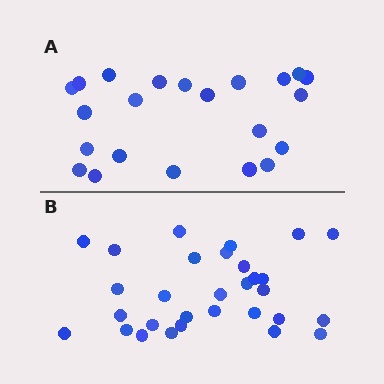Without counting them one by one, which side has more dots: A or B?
Region B (the bottom region) has more dots.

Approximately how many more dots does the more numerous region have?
Region B has roughly 8 or so more dots than region A.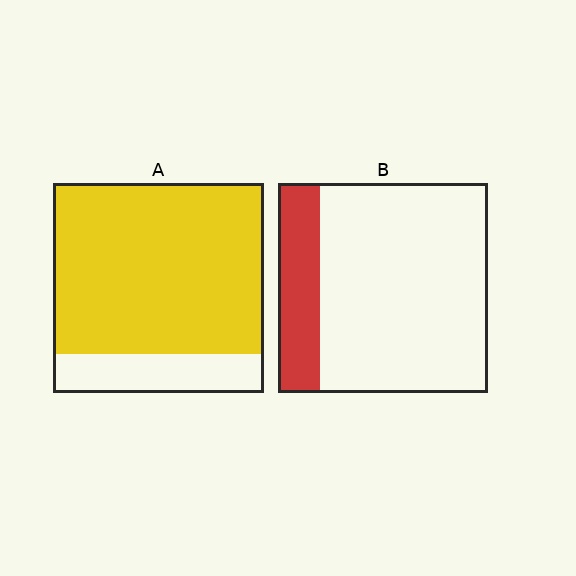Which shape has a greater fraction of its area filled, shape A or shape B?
Shape A.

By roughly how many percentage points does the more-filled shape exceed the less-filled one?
By roughly 60 percentage points (A over B).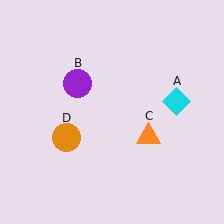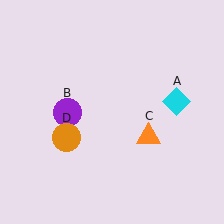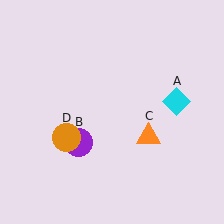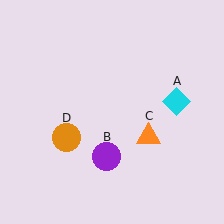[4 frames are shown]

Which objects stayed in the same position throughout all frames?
Cyan diamond (object A) and orange triangle (object C) and orange circle (object D) remained stationary.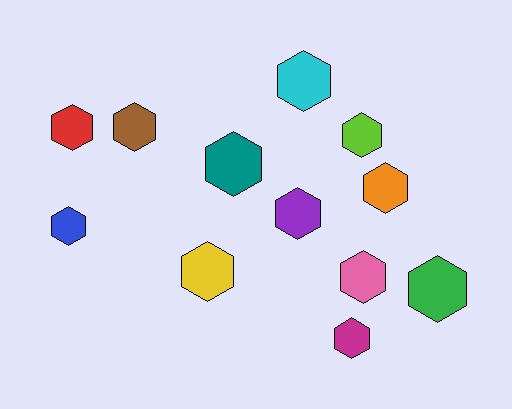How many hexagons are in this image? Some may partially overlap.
There are 12 hexagons.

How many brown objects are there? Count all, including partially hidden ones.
There is 1 brown object.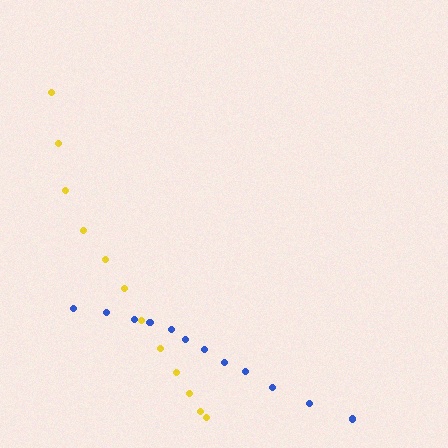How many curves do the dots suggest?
There are 2 distinct paths.